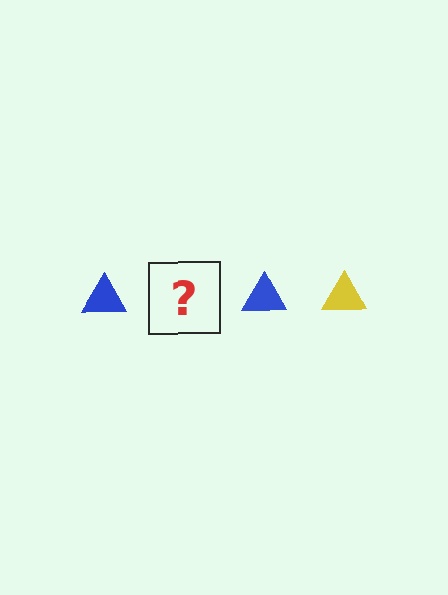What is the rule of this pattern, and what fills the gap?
The rule is that the pattern cycles through blue, yellow triangles. The gap should be filled with a yellow triangle.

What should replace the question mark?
The question mark should be replaced with a yellow triangle.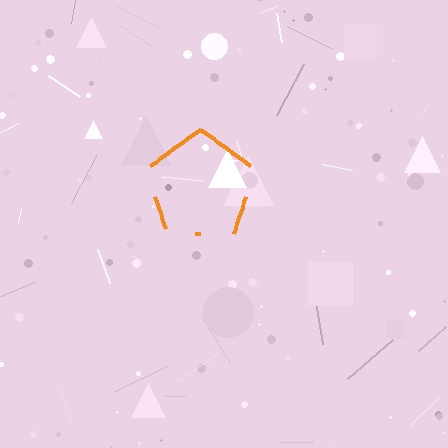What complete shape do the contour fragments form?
The contour fragments form a pentagon.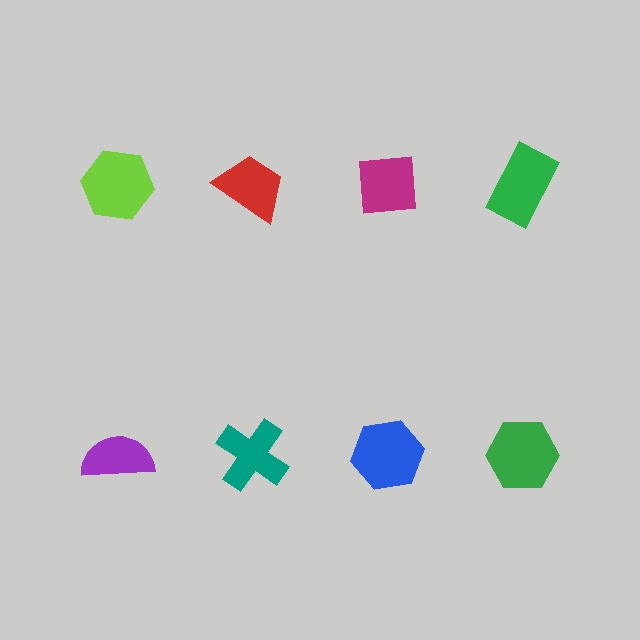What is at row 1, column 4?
A green rectangle.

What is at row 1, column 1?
A lime hexagon.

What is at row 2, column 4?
A green hexagon.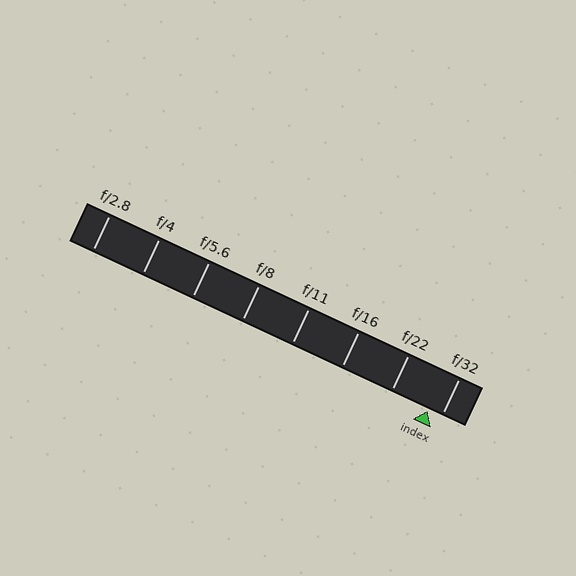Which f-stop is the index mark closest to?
The index mark is closest to f/32.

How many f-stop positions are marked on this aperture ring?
There are 8 f-stop positions marked.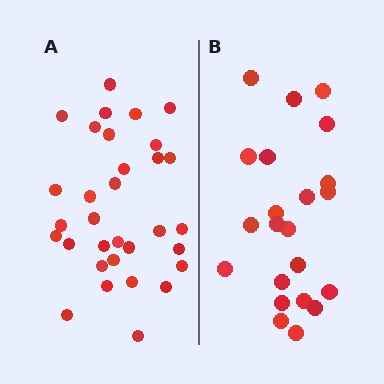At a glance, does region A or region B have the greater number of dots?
Region A (the left region) has more dots.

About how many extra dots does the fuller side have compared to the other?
Region A has roughly 10 or so more dots than region B.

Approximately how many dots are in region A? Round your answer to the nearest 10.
About 30 dots. (The exact count is 32, which rounds to 30.)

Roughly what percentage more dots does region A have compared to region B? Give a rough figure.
About 45% more.